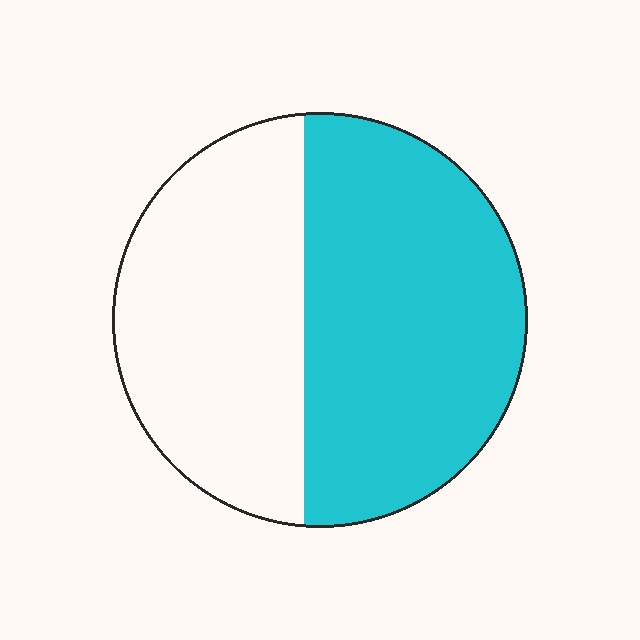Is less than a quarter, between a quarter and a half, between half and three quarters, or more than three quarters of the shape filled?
Between half and three quarters.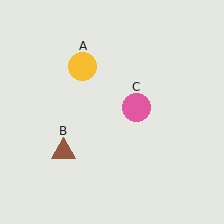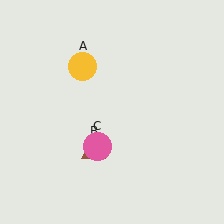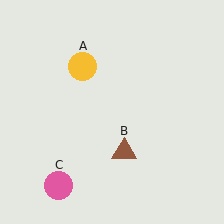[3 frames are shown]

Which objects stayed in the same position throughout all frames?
Yellow circle (object A) remained stationary.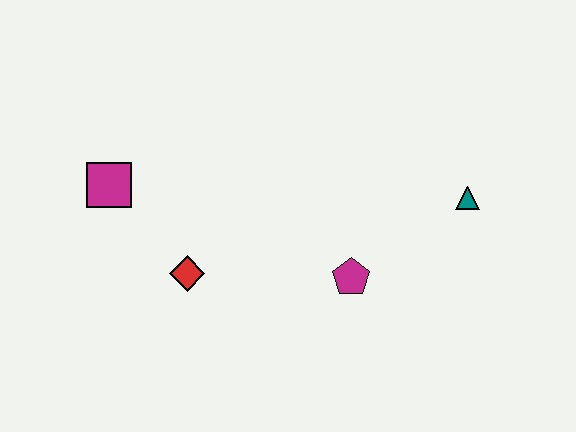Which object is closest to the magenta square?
The red diamond is closest to the magenta square.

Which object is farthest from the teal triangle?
The magenta square is farthest from the teal triangle.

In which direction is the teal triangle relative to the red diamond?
The teal triangle is to the right of the red diamond.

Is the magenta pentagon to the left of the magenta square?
No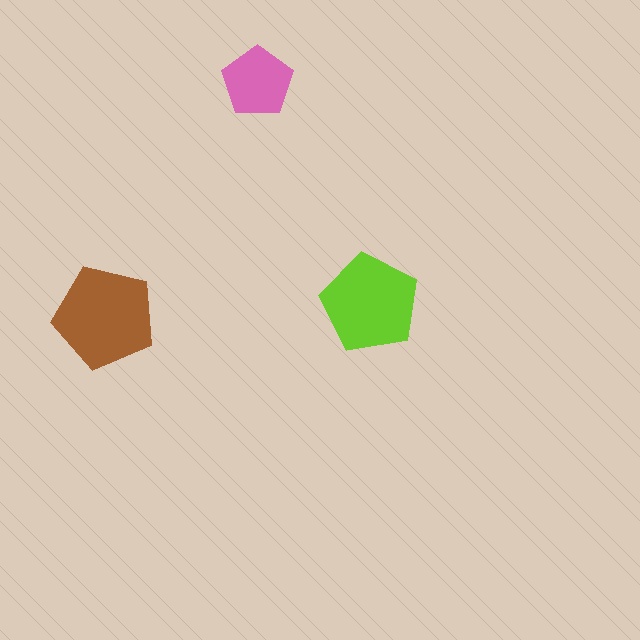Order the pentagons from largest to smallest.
the brown one, the lime one, the pink one.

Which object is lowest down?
The brown pentagon is bottommost.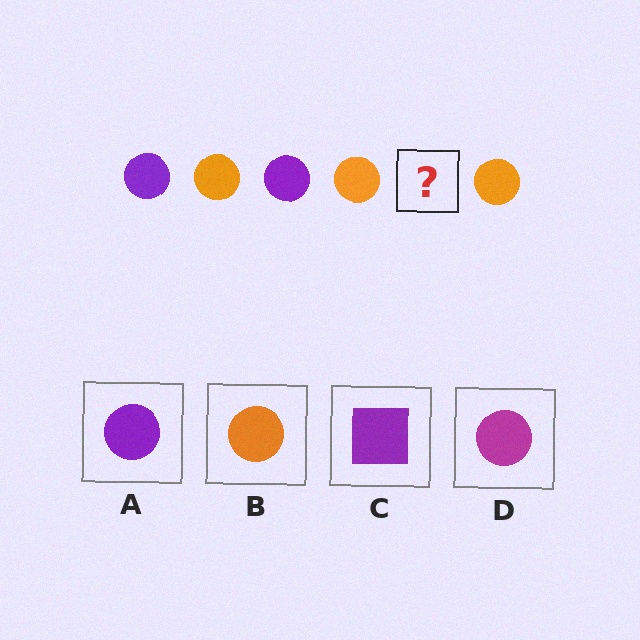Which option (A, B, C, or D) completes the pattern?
A.